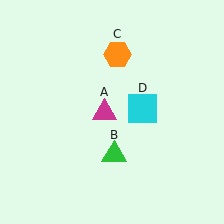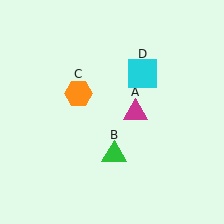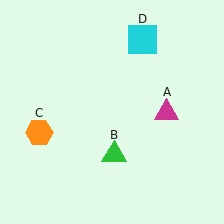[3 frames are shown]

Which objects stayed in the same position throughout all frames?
Green triangle (object B) remained stationary.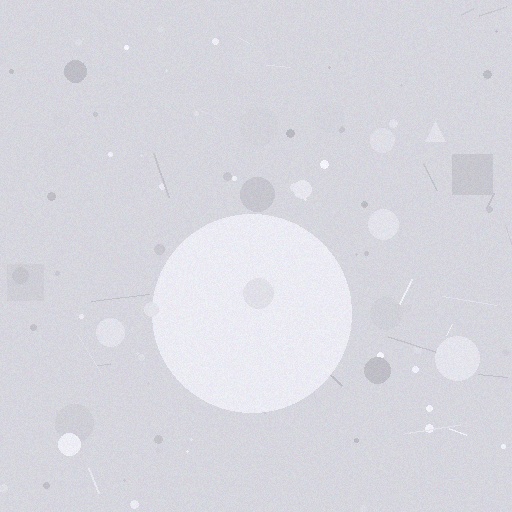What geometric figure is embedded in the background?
A circle is embedded in the background.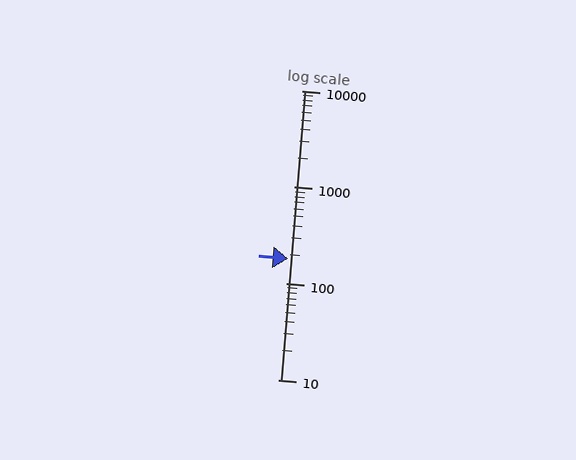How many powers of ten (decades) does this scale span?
The scale spans 3 decades, from 10 to 10000.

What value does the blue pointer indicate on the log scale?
The pointer indicates approximately 180.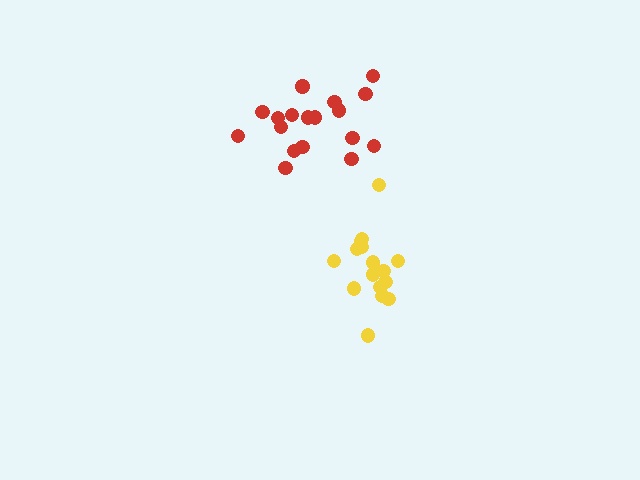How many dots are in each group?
Group 1: 16 dots, Group 2: 18 dots (34 total).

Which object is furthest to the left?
The red cluster is leftmost.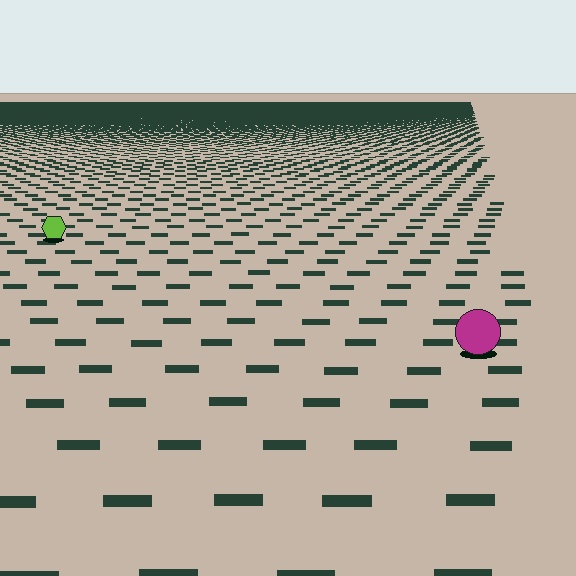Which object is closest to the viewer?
The magenta circle is closest. The texture marks near it are larger and more spread out.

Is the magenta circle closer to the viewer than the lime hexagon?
Yes. The magenta circle is closer — you can tell from the texture gradient: the ground texture is coarser near it.